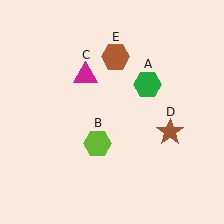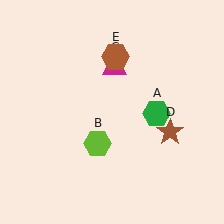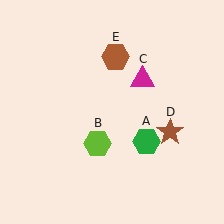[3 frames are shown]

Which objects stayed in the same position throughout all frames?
Lime hexagon (object B) and brown star (object D) and brown hexagon (object E) remained stationary.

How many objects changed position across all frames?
2 objects changed position: green hexagon (object A), magenta triangle (object C).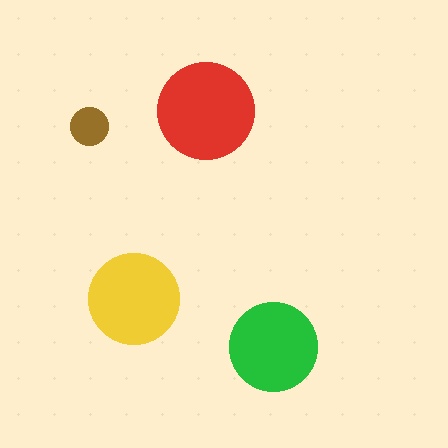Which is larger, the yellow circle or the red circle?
The red one.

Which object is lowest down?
The green circle is bottommost.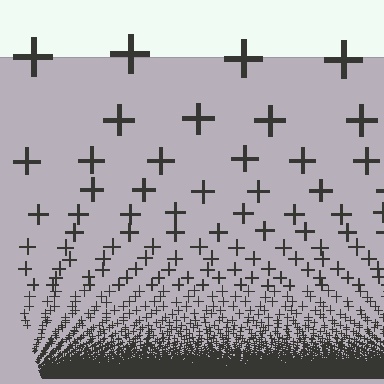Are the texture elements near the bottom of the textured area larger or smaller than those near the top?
Smaller. The gradient is inverted — elements near the bottom are smaller and denser.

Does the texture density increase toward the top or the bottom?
Density increases toward the bottom.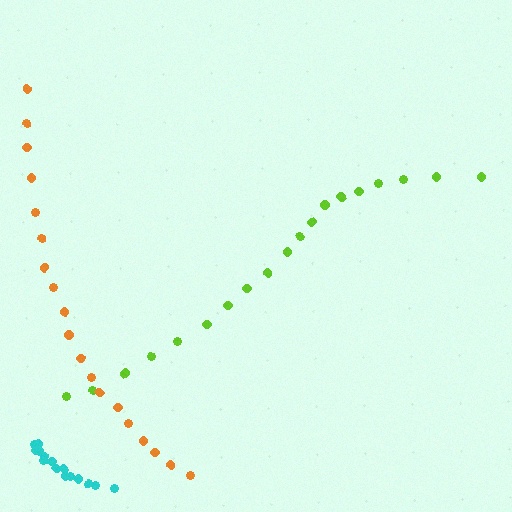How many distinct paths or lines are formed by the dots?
There are 3 distinct paths.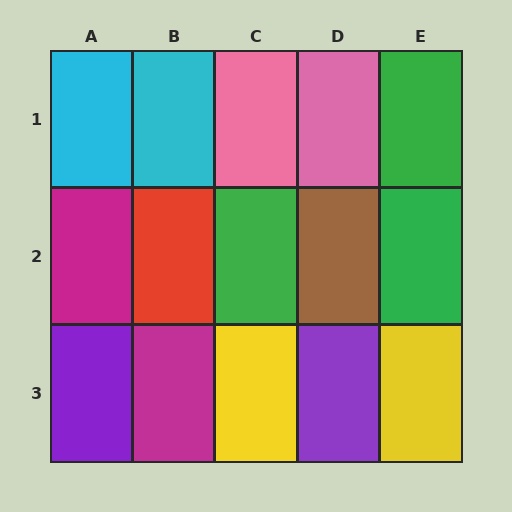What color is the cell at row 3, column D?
Purple.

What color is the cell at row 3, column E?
Yellow.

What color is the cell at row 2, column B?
Red.